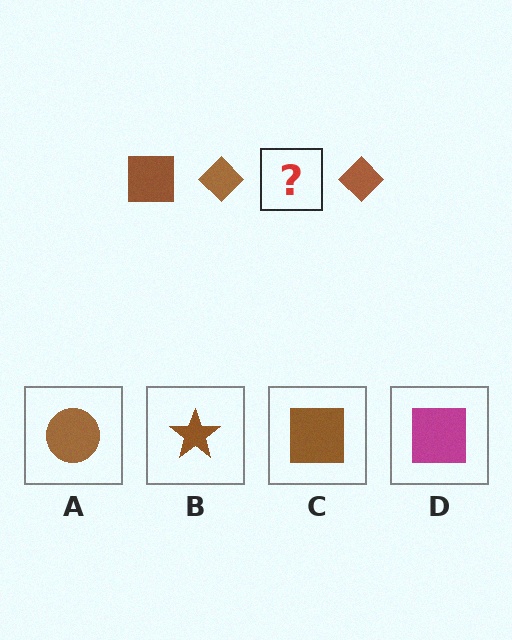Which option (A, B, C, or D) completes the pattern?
C.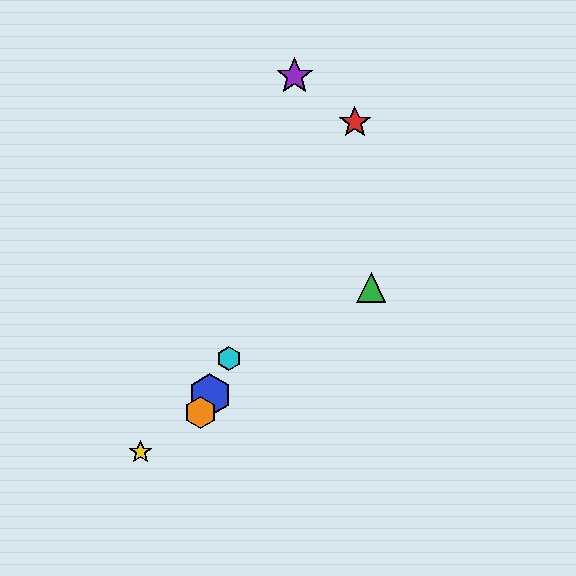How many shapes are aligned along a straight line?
4 shapes (the red star, the blue hexagon, the orange hexagon, the cyan hexagon) are aligned along a straight line.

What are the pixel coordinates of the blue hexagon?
The blue hexagon is at (210, 395).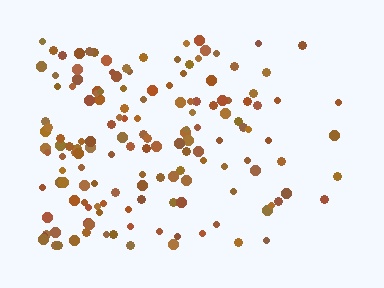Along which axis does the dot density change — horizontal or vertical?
Horizontal.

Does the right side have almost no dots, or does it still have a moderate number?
Still a moderate number, just noticeably fewer than the left.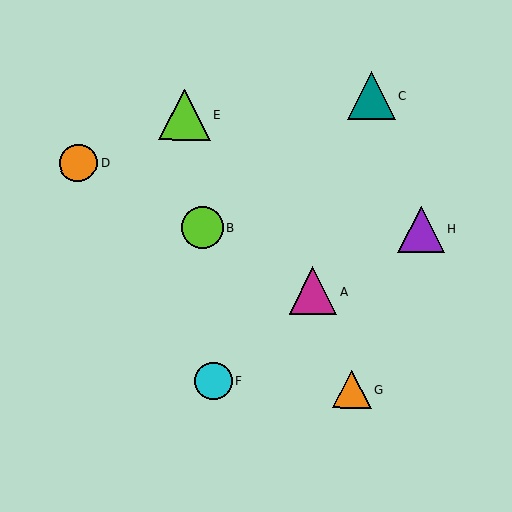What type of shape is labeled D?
Shape D is an orange circle.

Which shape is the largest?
The lime triangle (labeled E) is the largest.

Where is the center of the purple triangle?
The center of the purple triangle is at (421, 229).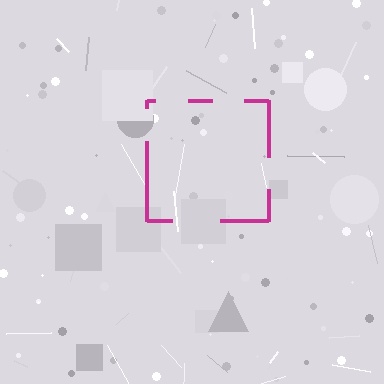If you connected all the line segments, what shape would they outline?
They would outline a square.